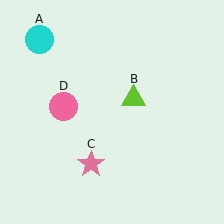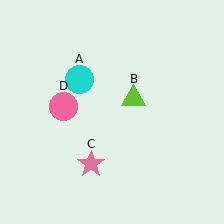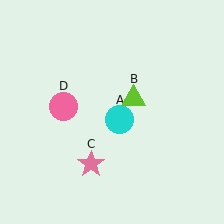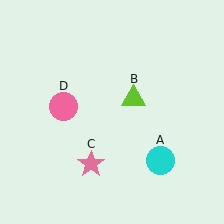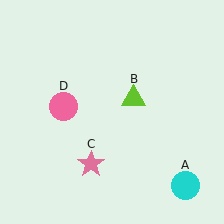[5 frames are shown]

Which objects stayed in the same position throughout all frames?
Lime triangle (object B) and pink star (object C) and pink circle (object D) remained stationary.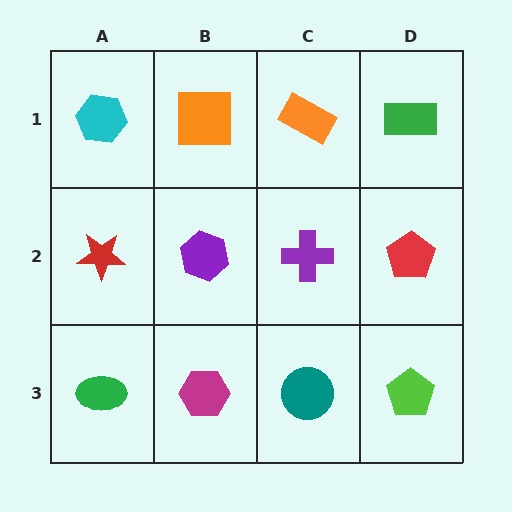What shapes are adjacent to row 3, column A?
A red star (row 2, column A), a magenta hexagon (row 3, column B).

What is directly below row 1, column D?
A red pentagon.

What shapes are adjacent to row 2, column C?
An orange rectangle (row 1, column C), a teal circle (row 3, column C), a purple hexagon (row 2, column B), a red pentagon (row 2, column D).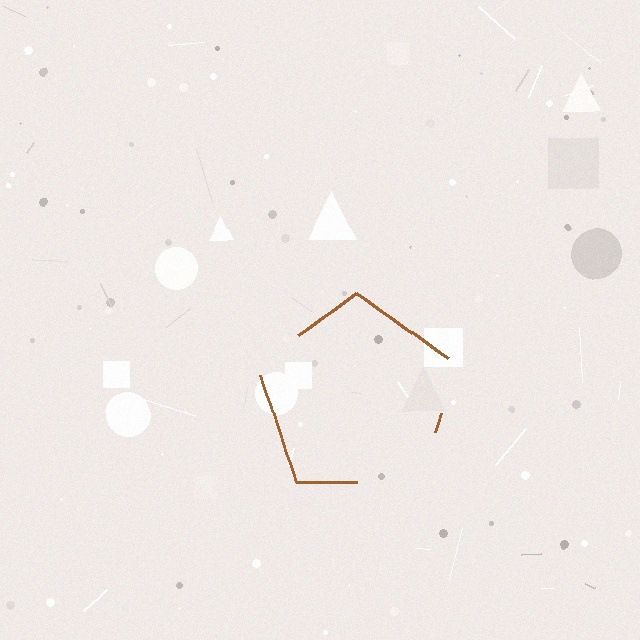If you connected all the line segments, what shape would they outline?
They would outline a pentagon.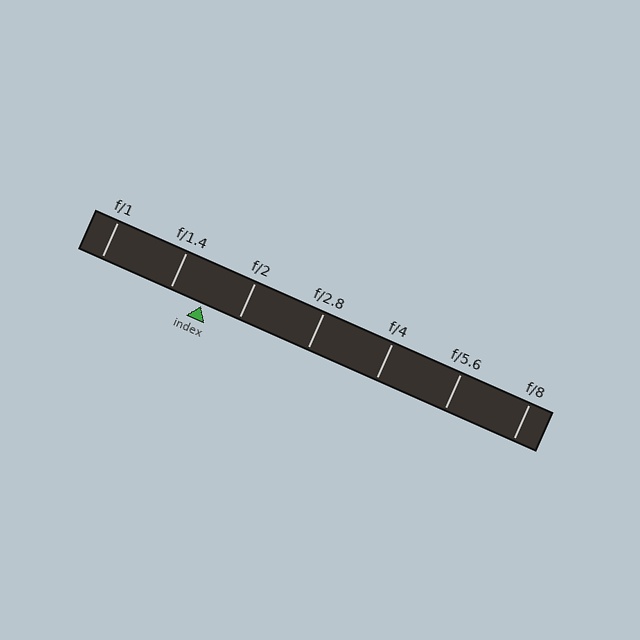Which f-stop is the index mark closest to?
The index mark is closest to f/1.4.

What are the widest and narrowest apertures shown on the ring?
The widest aperture shown is f/1 and the narrowest is f/8.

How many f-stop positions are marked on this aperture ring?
There are 7 f-stop positions marked.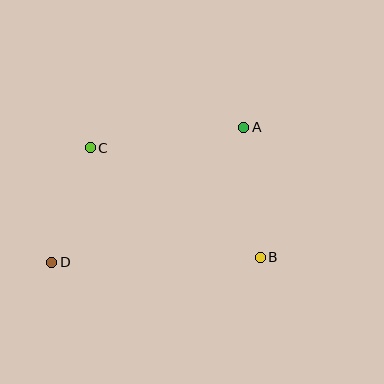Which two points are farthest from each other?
Points A and D are farthest from each other.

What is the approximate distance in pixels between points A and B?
The distance between A and B is approximately 131 pixels.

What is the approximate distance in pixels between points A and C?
The distance between A and C is approximately 155 pixels.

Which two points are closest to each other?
Points C and D are closest to each other.